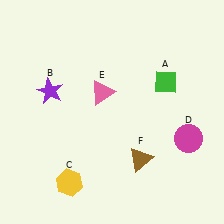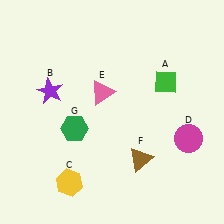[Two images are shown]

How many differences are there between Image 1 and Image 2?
There is 1 difference between the two images.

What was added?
A green hexagon (G) was added in Image 2.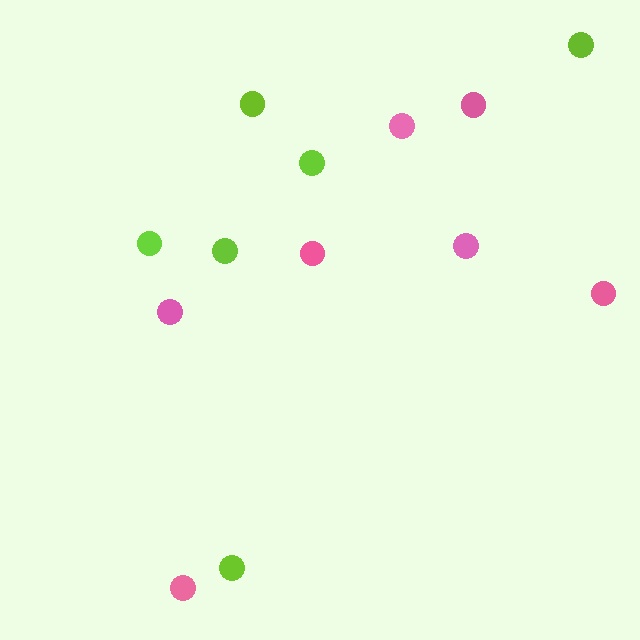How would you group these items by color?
There are 2 groups: one group of pink circles (7) and one group of lime circles (6).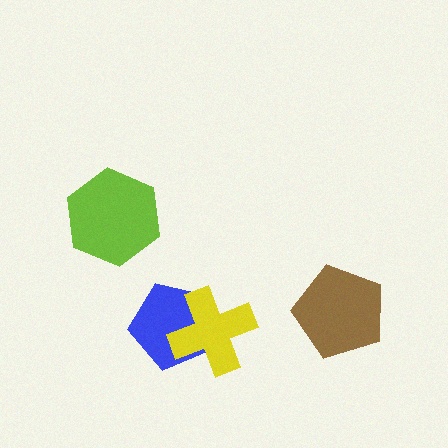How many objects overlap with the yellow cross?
1 object overlaps with the yellow cross.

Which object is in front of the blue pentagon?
The yellow cross is in front of the blue pentagon.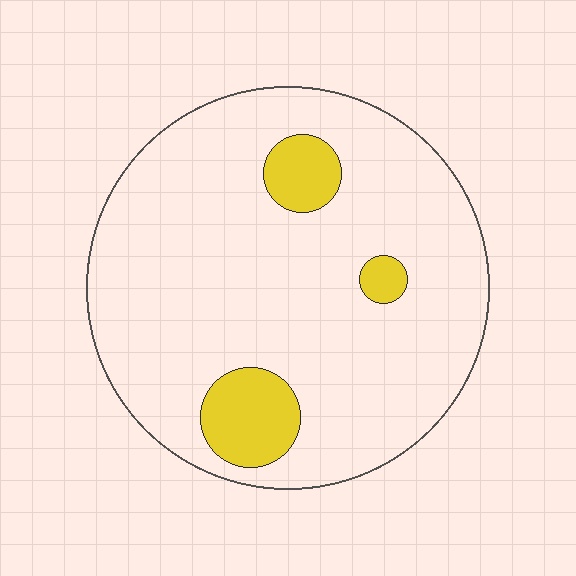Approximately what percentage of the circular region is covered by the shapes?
Approximately 10%.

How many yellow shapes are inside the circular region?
3.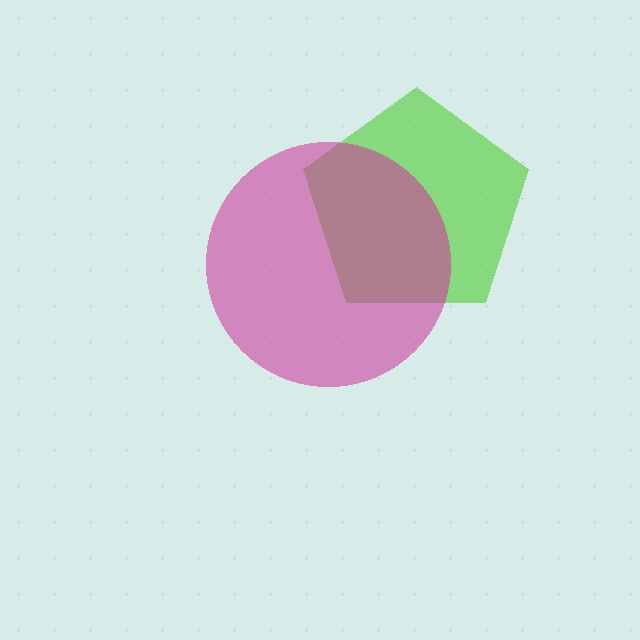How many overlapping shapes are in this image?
There are 2 overlapping shapes in the image.